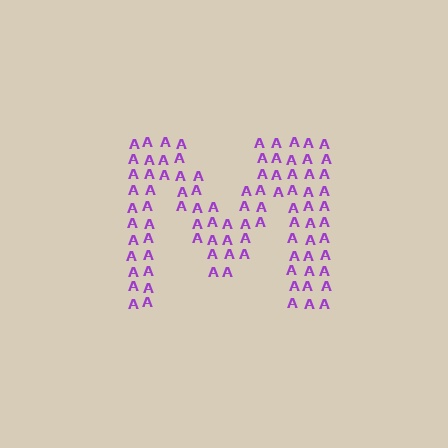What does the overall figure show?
The overall figure shows the letter M.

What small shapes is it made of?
It is made of small letter A's.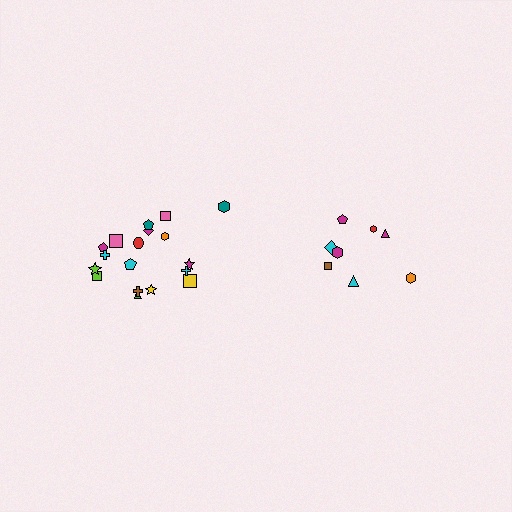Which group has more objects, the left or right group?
The left group.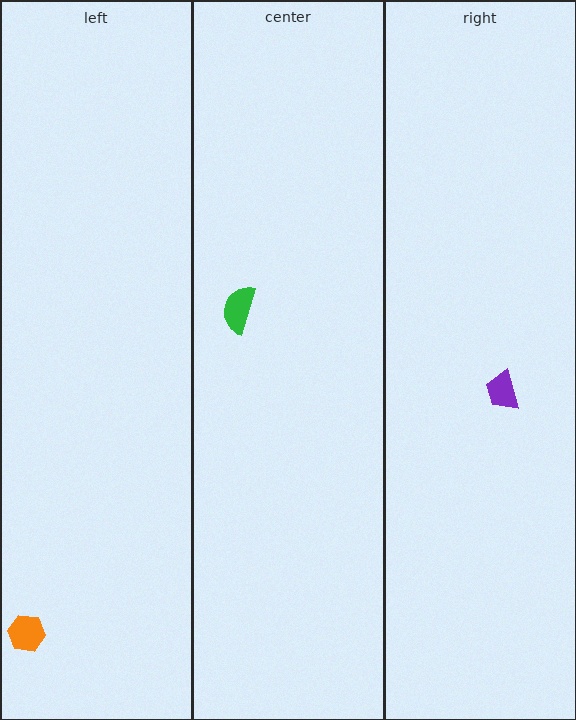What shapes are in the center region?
The green semicircle.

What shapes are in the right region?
The purple trapezoid.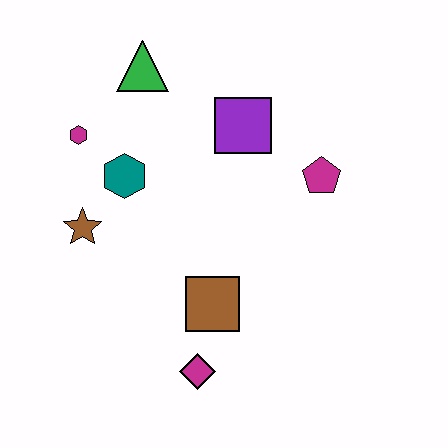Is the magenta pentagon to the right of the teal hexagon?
Yes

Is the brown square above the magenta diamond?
Yes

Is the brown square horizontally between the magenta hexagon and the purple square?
Yes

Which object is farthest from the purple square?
The magenta diamond is farthest from the purple square.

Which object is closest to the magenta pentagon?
The purple square is closest to the magenta pentagon.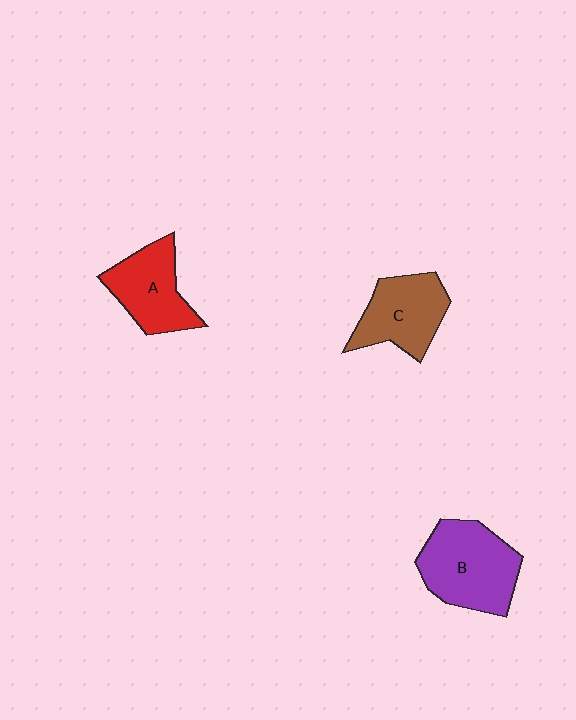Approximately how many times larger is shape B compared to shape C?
Approximately 1.3 times.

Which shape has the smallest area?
Shape A (red).